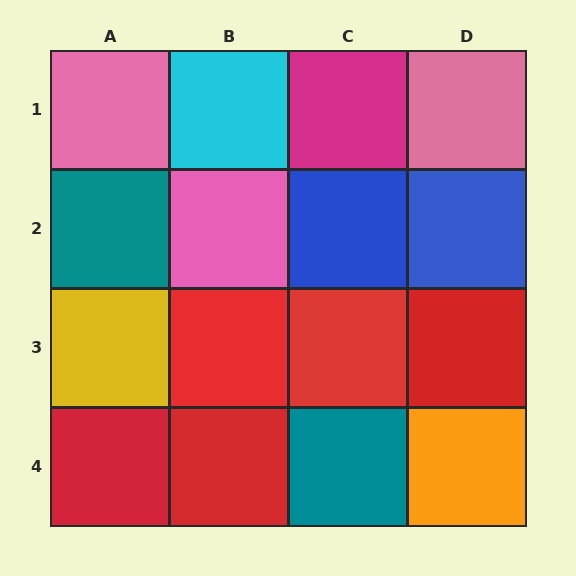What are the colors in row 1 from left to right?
Pink, cyan, magenta, pink.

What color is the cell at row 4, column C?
Teal.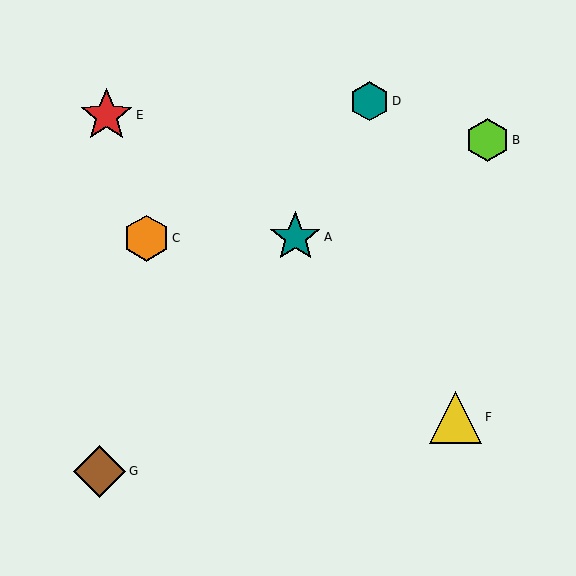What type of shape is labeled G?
Shape G is a brown diamond.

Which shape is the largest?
The red star (labeled E) is the largest.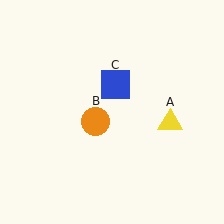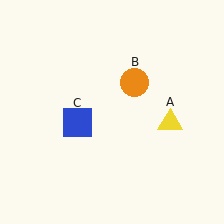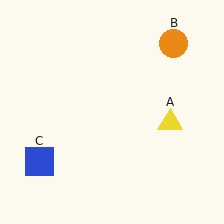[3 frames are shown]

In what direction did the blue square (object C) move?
The blue square (object C) moved down and to the left.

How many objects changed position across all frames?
2 objects changed position: orange circle (object B), blue square (object C).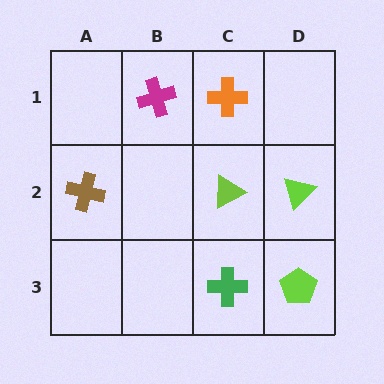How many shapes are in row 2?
3 shapes.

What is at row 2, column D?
A lime triangle.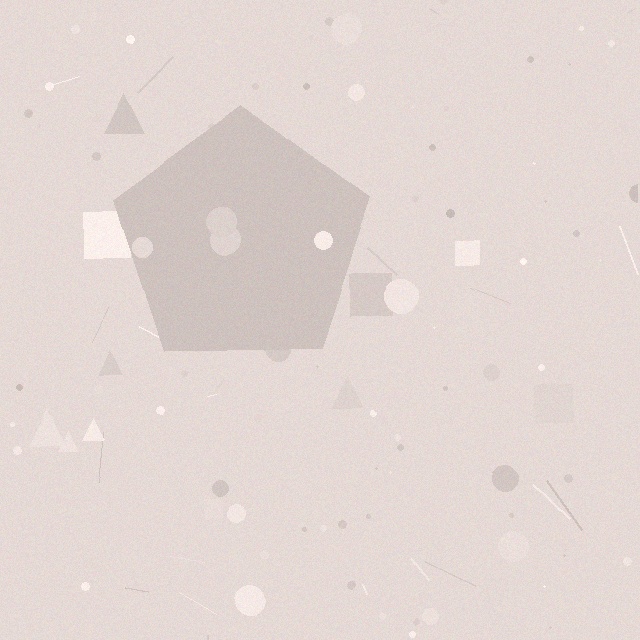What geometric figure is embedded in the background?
A pentagon is embedded in the background.